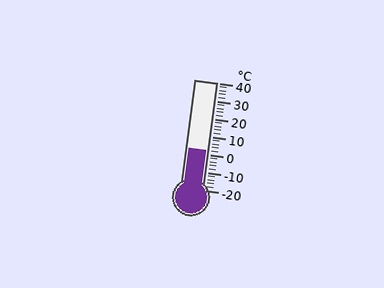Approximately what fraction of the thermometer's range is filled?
The thermometer is filled to approximately 35% of its range.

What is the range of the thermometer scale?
The thermometer scale ranges from -20°C to 40°C.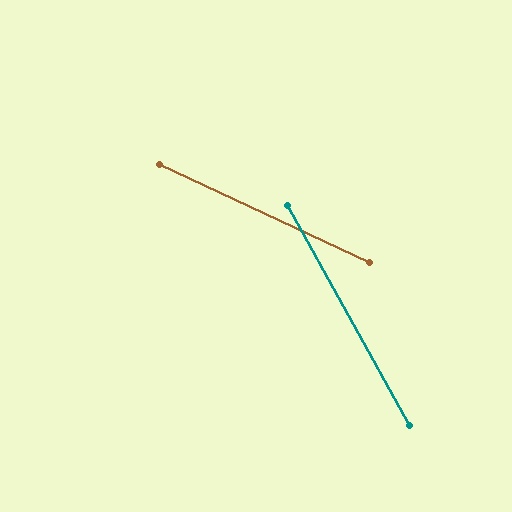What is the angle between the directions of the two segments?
Approximately 36 degrees.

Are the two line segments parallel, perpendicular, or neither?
Neither parallel nor perpendicular — they differ by about 36°.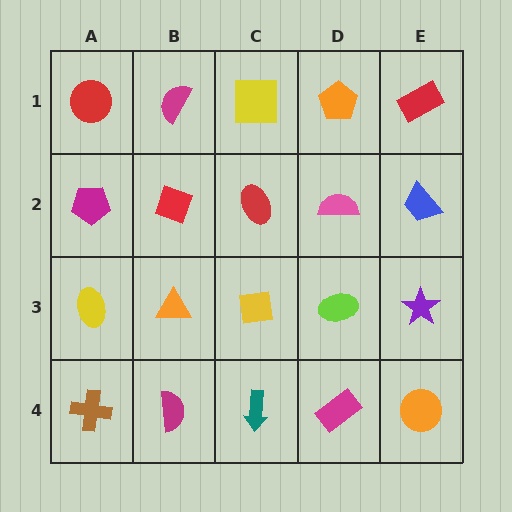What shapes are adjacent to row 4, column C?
A yellow square (row 3, column C), a magenta semicircle (row 4, column B), a magenta rectangle (row 4, column D).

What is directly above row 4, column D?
A lime ellipse.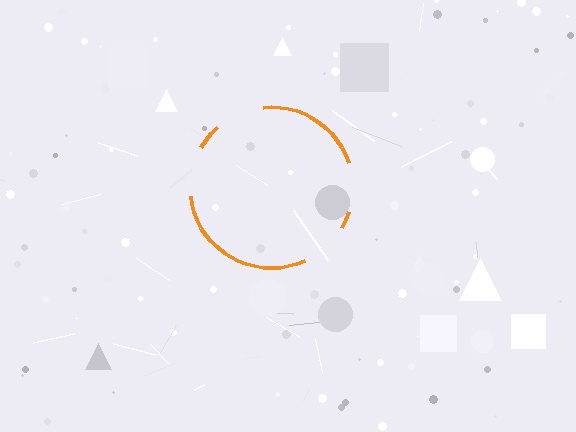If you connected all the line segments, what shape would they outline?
They would outline a circle.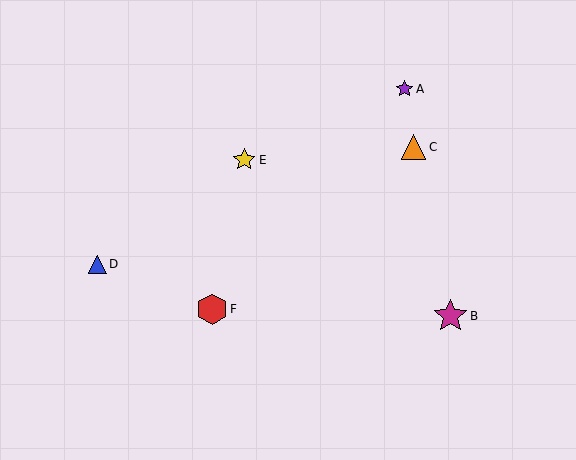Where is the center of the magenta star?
The center of the magenta star is at (450, 316).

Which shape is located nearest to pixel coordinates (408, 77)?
The purple star (labeled A) at (405, 89) is nearest to that location.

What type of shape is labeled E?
Shape E is a yellow star.